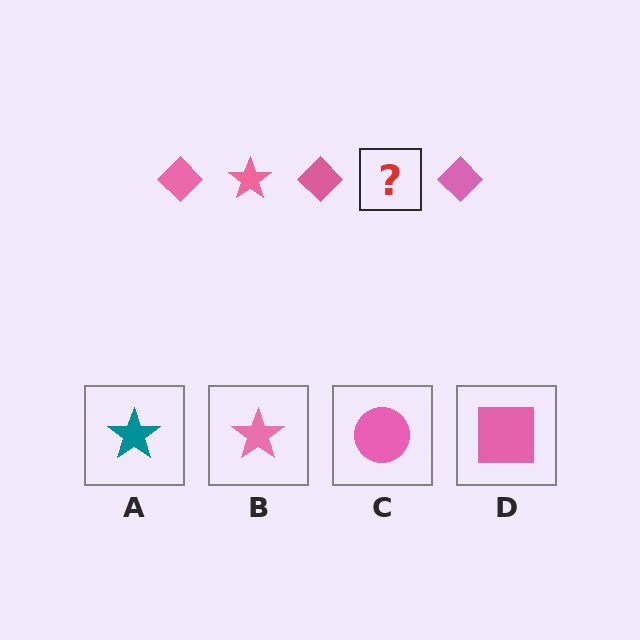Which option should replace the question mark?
Option B.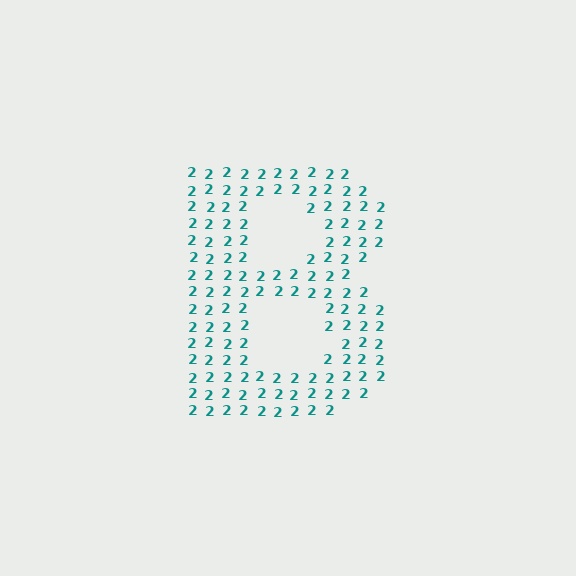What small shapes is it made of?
It is made of small digit 2's.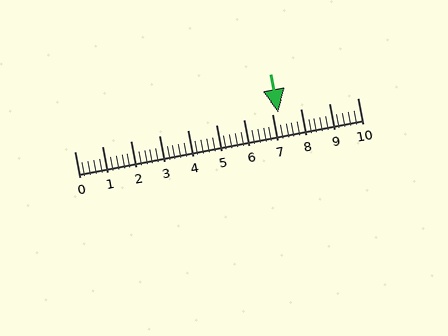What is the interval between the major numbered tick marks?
The major tick marks are spaced 1 units apart.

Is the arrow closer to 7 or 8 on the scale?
The arrow is closer to 7.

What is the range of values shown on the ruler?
The ruler shows values from 0 to 10.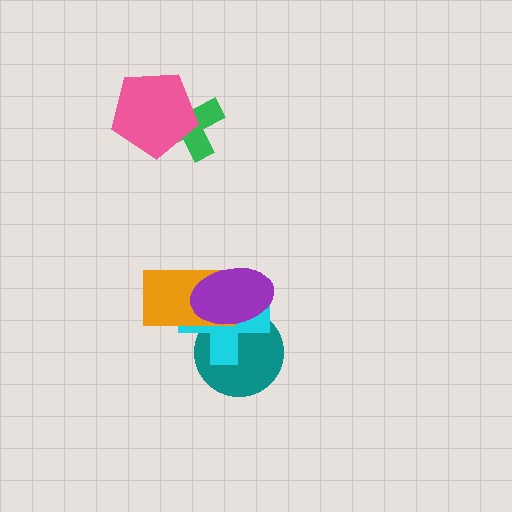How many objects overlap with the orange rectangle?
3 objects overlap with the orange rectangle.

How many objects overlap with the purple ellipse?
3 objects overlap with the purple ellipse.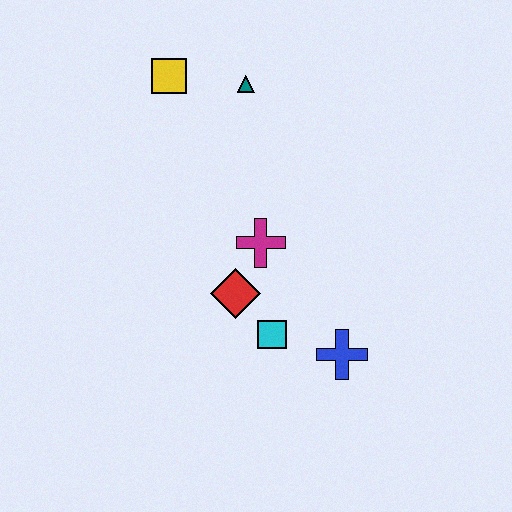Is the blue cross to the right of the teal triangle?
Yes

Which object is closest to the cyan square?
The red diamond is closest to the cyan square.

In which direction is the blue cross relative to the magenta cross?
The blue cross is below the magenta cross.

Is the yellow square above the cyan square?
Yes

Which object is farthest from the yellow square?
The blue cross is farthest from the yellow square.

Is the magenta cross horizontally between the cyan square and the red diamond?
Yes